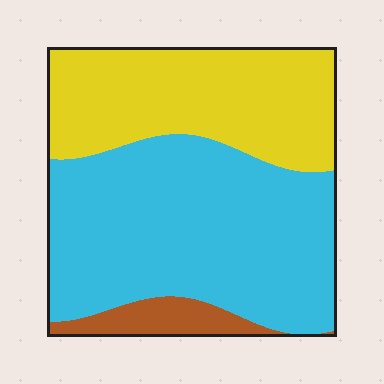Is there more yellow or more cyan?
Cyan.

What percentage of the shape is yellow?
Yellow covers about 35% of the shape.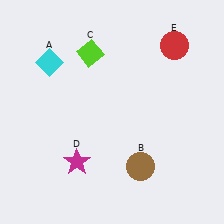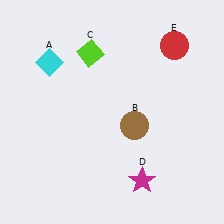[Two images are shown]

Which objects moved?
The objects that moved are: the brown circle (B), the magenta star (D).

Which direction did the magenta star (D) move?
The magenta star (D) moved right.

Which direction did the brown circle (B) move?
The brown circle (B) moved up.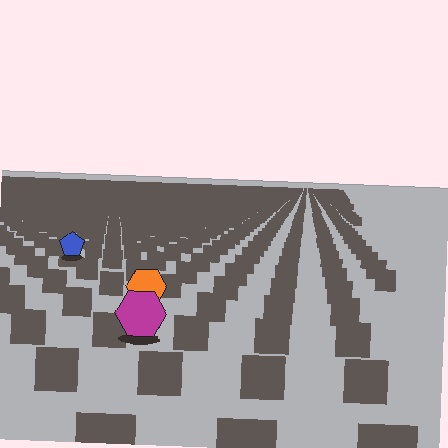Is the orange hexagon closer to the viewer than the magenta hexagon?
No. The magenta hexagon is closer — you can tell from the texture gradient: the ground texture is coarser near it.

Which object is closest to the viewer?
The magenta hexagon is closest. The texture marks near it are larger and more spread out.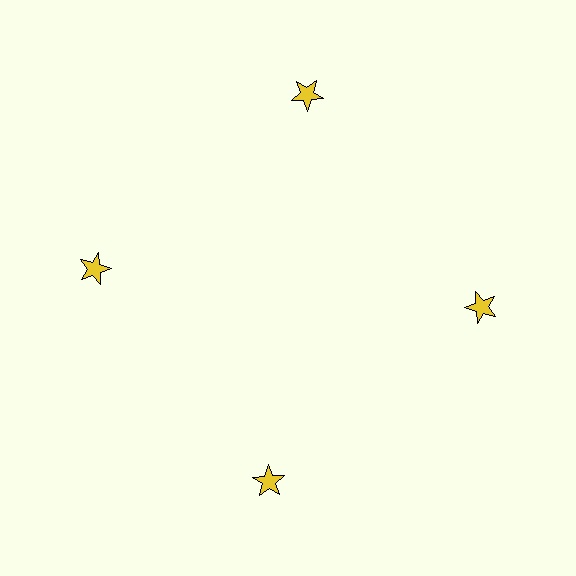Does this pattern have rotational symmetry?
Yes, this pattern has 4-fold rotational symmetry. It looks the same after rotating 90 degrees around the center.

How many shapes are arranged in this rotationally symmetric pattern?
There are 4 shapes, arranged in 4 groups of 1.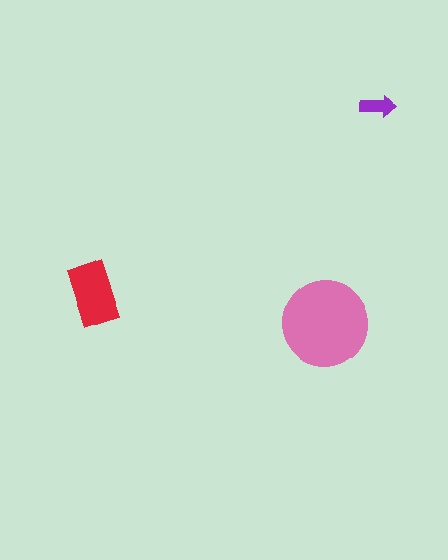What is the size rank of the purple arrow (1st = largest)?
3rd.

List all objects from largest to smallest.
The pink circle, the red rectangle, the purple arrow.